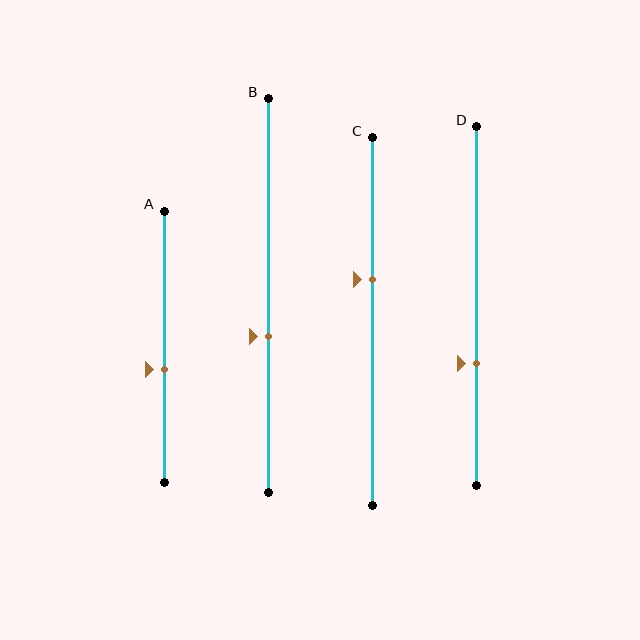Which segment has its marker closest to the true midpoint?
Segment A has its marker closest to the true midpoint.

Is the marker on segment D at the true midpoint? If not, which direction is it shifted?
No, the marker on segment D is shifted downward by about 16% of the segment length.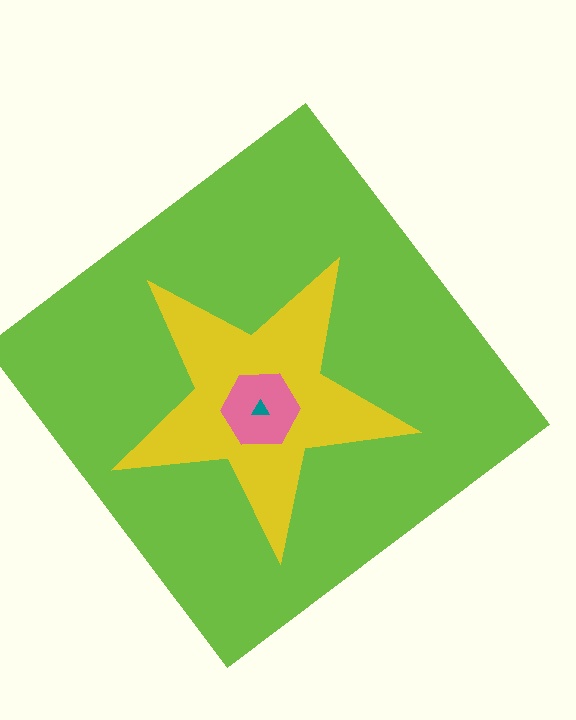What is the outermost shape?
The lime diamond.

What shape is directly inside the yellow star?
The pink hexagon.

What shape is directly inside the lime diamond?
The yellow star.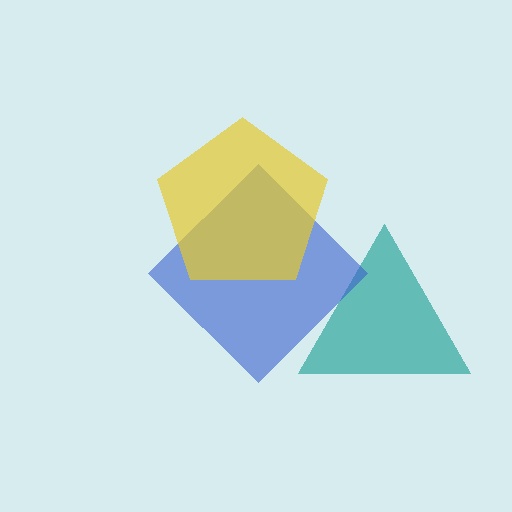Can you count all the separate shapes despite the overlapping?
Yes, there are 3 separate shapes.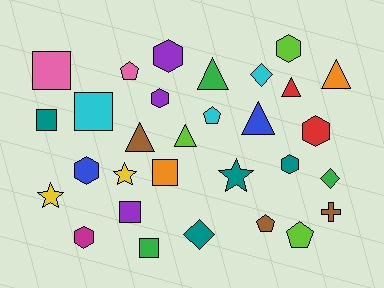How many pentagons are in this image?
There are 4 pentagons.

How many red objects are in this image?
There are 2 red objects.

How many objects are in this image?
There are 30 objects.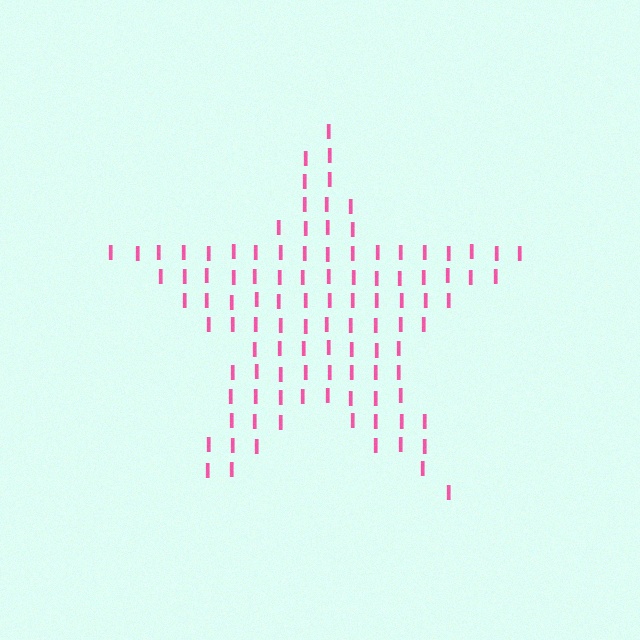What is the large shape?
The large shape is a star.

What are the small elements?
The small elements are letter I's.